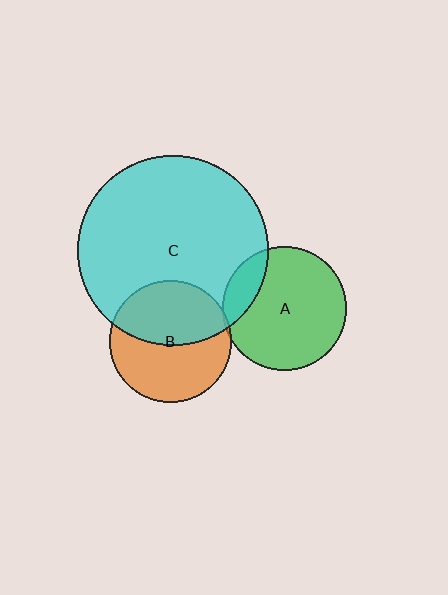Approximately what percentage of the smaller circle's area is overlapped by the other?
Approximately 50%.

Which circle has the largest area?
Circle C (cyan).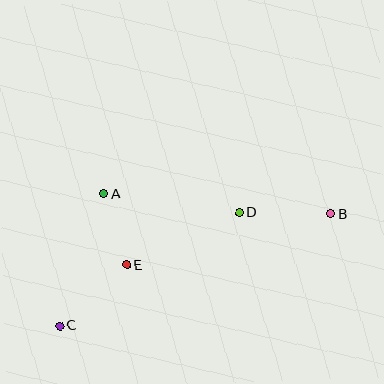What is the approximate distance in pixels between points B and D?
The distance between B and D is approximately 91 pixels.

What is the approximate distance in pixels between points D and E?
The distance between D and E is approximately 124 pixels.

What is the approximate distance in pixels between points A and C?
The distance between A and C is approximately 139 pixels.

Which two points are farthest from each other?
Points B and C are farthest from each other.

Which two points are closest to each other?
Points A and E are closest to each other.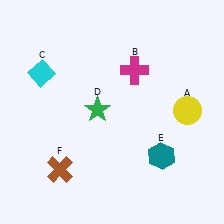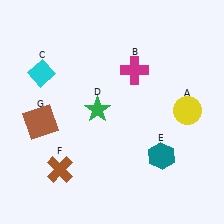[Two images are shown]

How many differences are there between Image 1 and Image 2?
There is 1 difference between the two images.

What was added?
A brown square (G) was added in Image 2.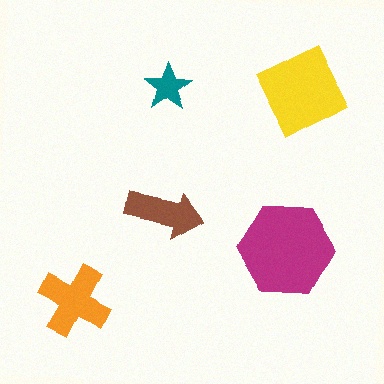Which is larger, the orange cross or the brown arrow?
The orange cross.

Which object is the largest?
The magenta hexagon.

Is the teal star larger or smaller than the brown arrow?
Smaller.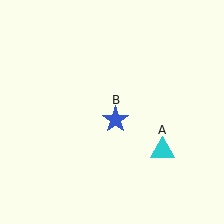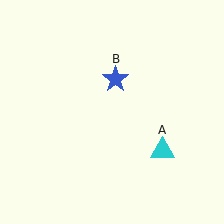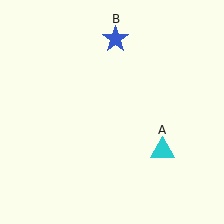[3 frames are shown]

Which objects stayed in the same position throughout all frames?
Cyan triangle (object A) remained stationary.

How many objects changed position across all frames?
1 object changed position: blue star (object B).